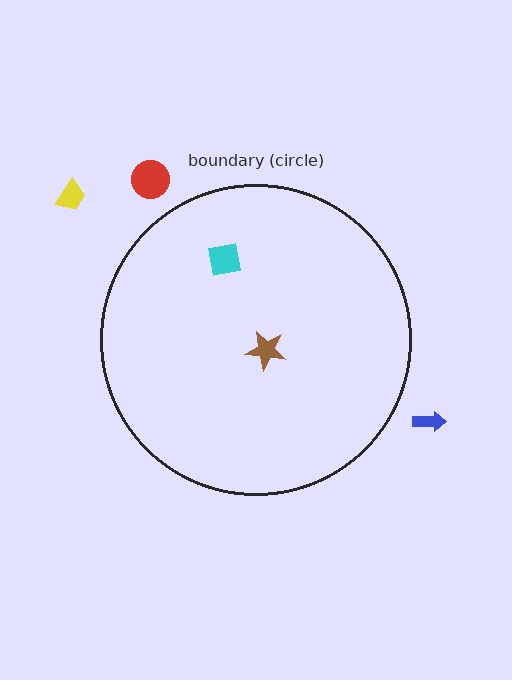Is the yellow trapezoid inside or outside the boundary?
Outside.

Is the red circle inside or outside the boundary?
Outside.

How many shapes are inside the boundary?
2 inside, 3 outside.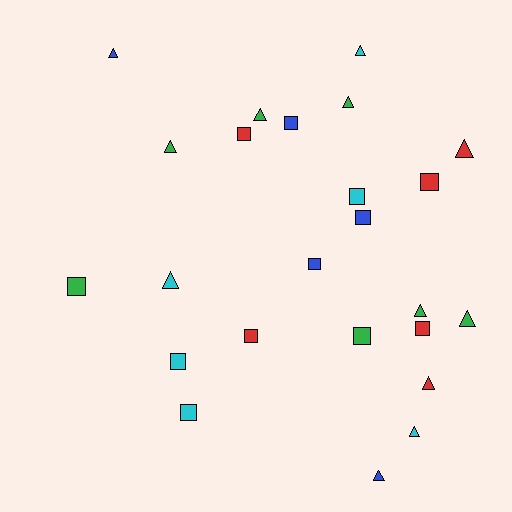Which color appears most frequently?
Green, with 7 objects.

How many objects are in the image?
There are 24 objects.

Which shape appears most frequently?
Square, with 12 objects.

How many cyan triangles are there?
There are 3 cyan triangles.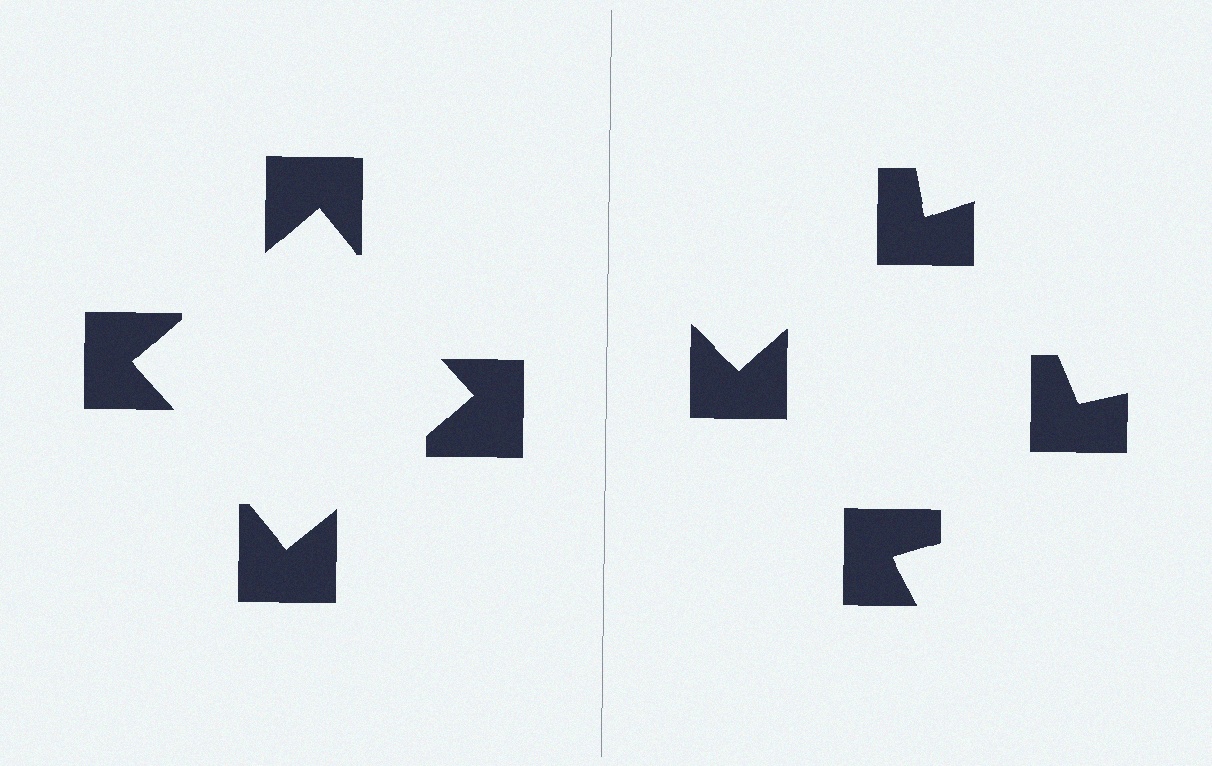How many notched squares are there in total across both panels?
8 — 4 on each side.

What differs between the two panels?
The notched squares are positioned identically on both sides; only the wedge orientations differ. On the left they align to a square; on the right they are misaligned.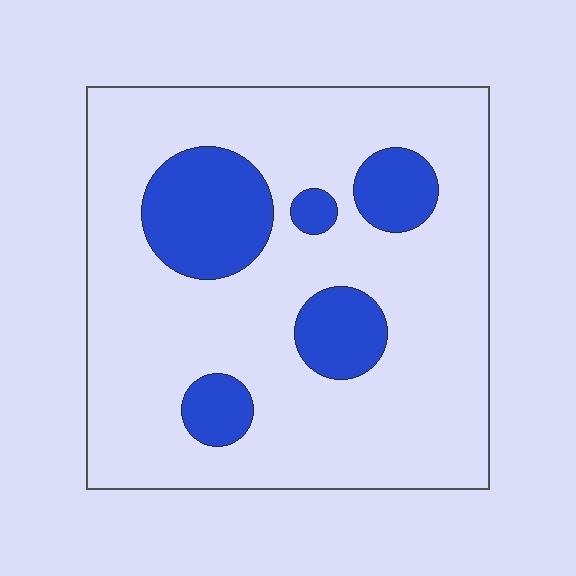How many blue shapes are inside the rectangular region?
5.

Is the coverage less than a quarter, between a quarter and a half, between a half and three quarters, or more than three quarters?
Less than a quarter.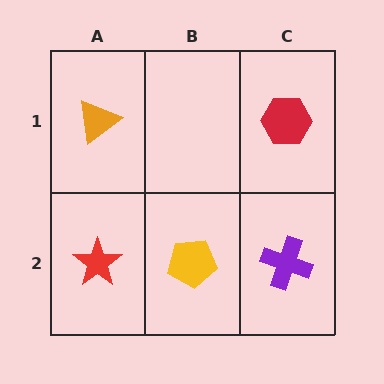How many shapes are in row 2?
3 shapes.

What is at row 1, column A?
An orange triangle.